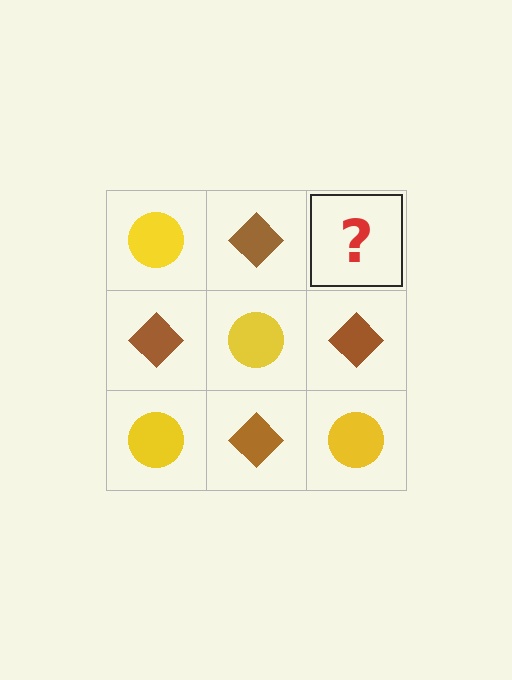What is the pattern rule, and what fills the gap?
The rule is that it alternates yellow circle and brown diamond in a checkerboard pattern. The gap should be filled with a yellow circle.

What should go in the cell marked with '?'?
The missing cell should contain a yellow circle.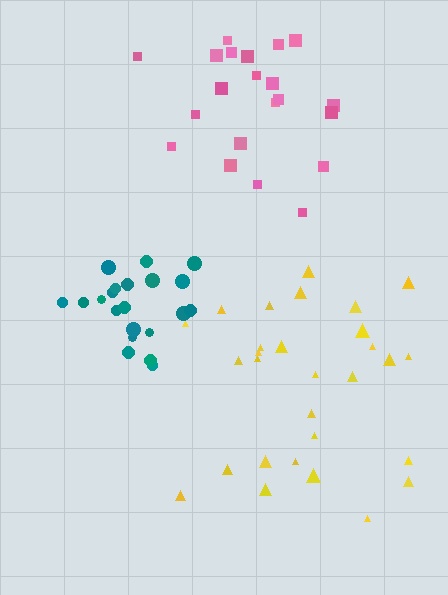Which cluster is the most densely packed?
Teal.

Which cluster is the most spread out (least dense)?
Yellow.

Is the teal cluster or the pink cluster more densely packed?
Teal.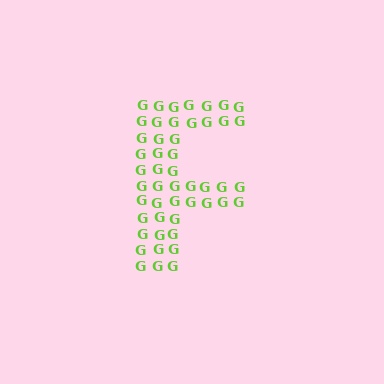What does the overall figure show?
The overall figure shows the letter F.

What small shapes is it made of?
It is made of small letter G's.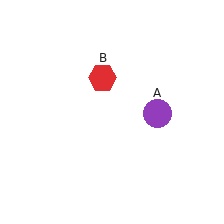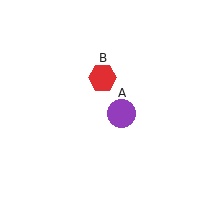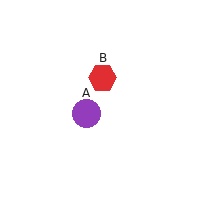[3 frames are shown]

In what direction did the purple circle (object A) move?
The purple circle (object A) moved left.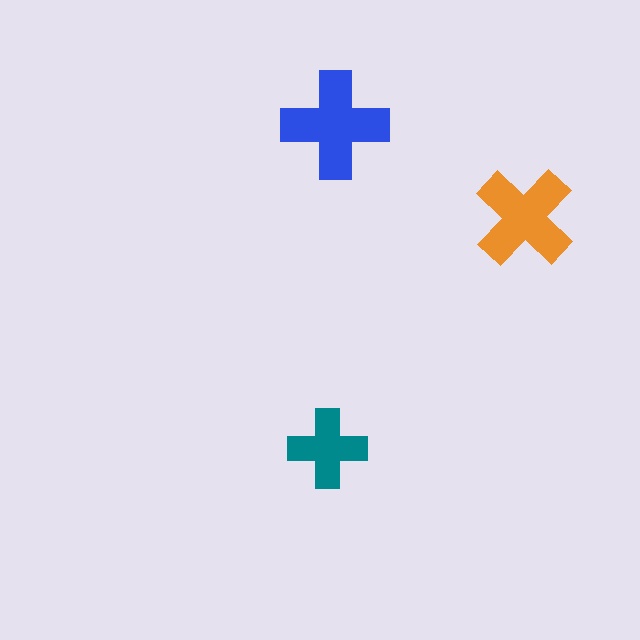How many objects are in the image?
There are 3 objects in the image.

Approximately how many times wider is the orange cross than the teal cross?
About 1.5 times wider.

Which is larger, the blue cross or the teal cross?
The blue one.